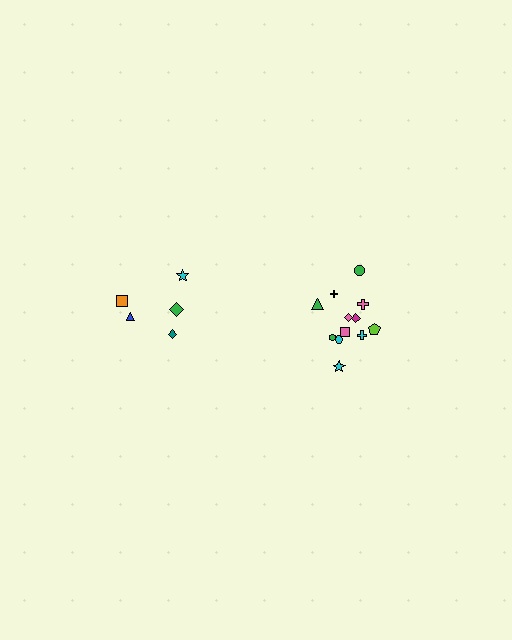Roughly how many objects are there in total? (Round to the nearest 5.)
Roughly 15 objects in total.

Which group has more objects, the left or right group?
The right group.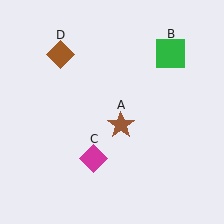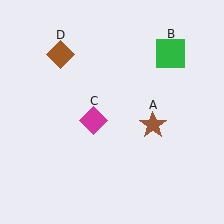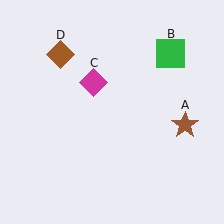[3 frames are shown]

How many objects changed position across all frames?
2 objects changed position: brown star (object A), magenta diamond (object C).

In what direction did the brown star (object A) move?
The brown star (object A) moved right.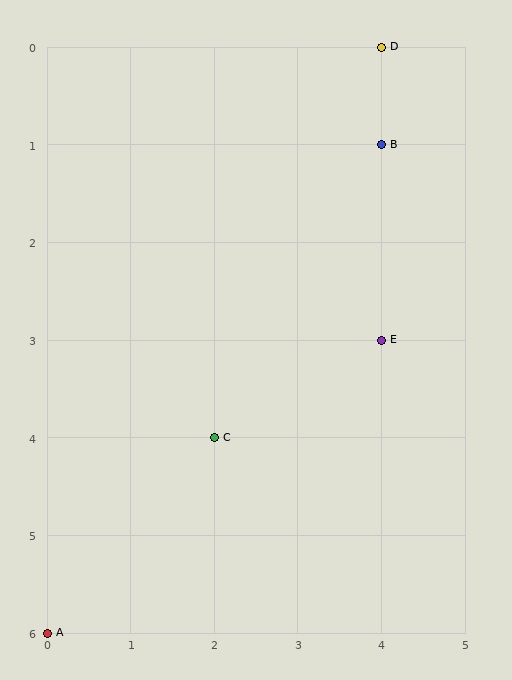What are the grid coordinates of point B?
Point B is at grid coordinates (4, 1).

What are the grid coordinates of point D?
Point D is at grid coordinates (4, 0).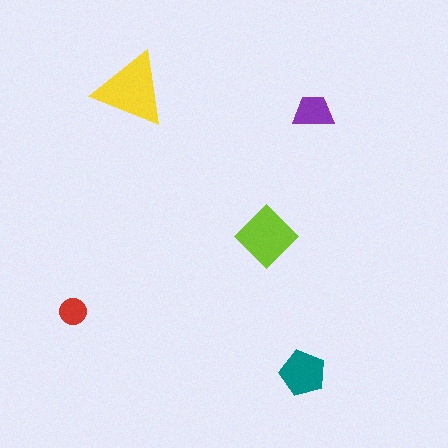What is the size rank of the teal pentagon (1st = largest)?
3rd.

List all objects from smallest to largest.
The red circle, the purple trapezoid, the teal pentagon, the lime diamond, the yellow triangle.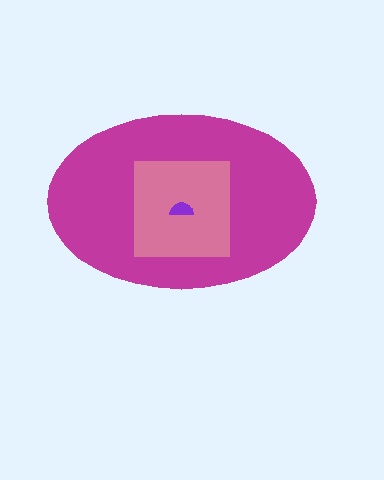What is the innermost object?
The purple semicircle.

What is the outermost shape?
The magenta ellipse.